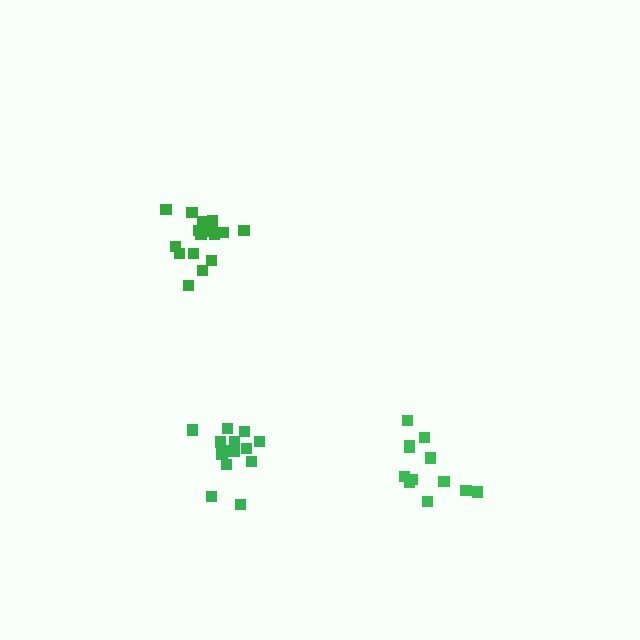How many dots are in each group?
Group 1: 12 dots, Group 2: 16 dots, Group 3: 14 dots (42 total).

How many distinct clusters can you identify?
There are 3 distinct clusters.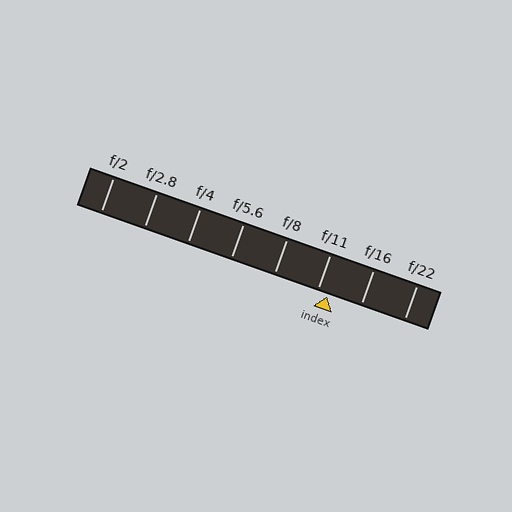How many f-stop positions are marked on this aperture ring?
There are 8 f-stop positions marked.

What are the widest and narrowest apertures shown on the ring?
The widest aperture shown is f/2 and the narrowest is f/22.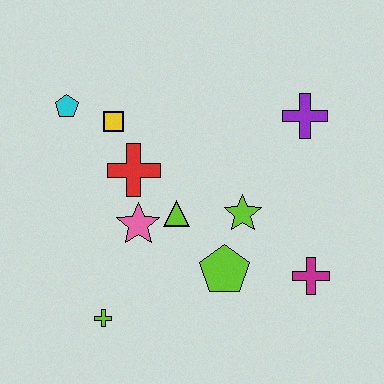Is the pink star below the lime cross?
No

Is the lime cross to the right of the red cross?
No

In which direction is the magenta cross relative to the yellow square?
The magenta cross is to the right of the yellow square.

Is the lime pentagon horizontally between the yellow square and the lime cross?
No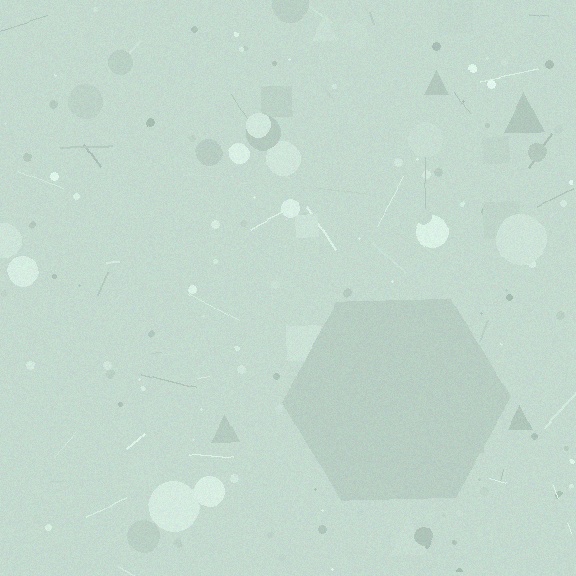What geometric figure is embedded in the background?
A hexagon is embedded in the background.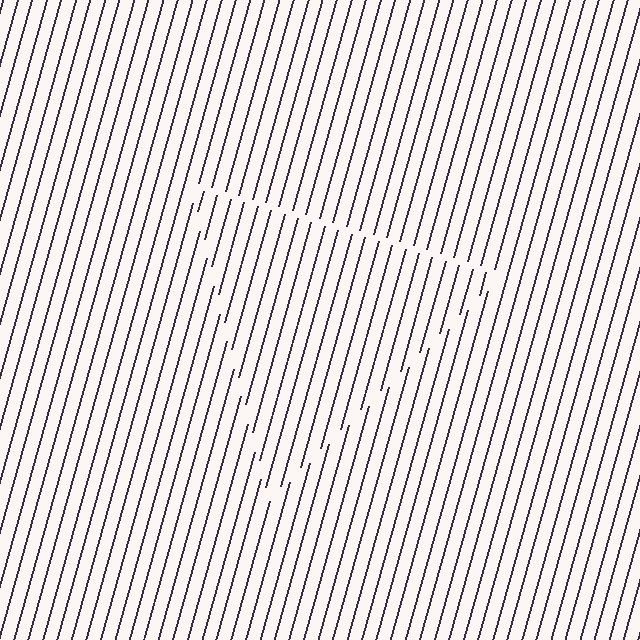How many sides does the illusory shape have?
3 sides — the line-ends trace a triangle.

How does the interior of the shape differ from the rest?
The interior of the shape contains the same grating, shifted by half a period — the contour is defined by the phase discontinuity where line-ends from the inner and outer gratings abut.